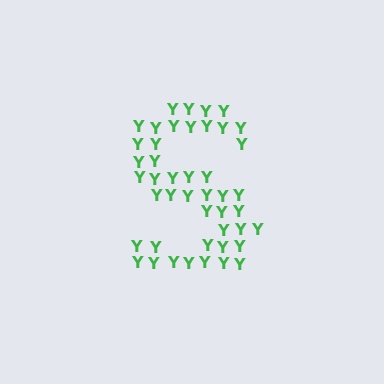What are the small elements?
The small elements are letter Y's.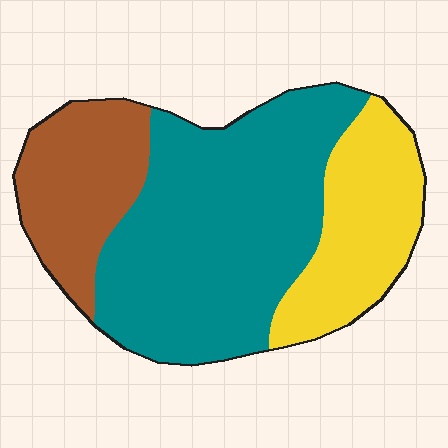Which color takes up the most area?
Teal, at roughly 55%.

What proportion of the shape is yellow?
Yellow covers about 25% of the shape.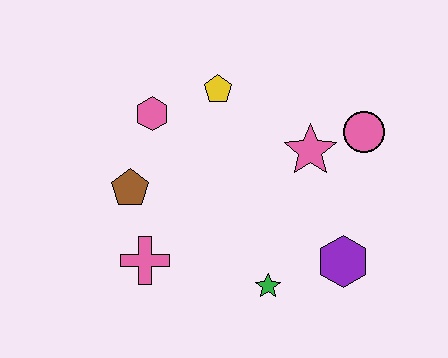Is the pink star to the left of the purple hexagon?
Yes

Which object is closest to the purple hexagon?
The green star is closest to the purple hexagon.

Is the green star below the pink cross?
Yes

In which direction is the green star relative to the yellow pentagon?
The green star is below the yellow pentagon.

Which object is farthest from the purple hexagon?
The pink hexagon is farthest from the purple hexagon.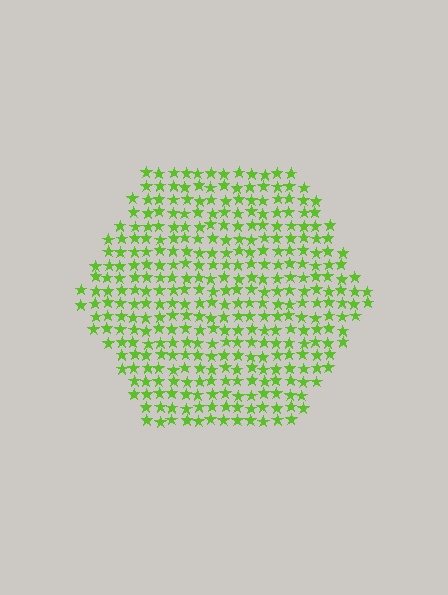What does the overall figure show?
The overall figure shows a hexagon.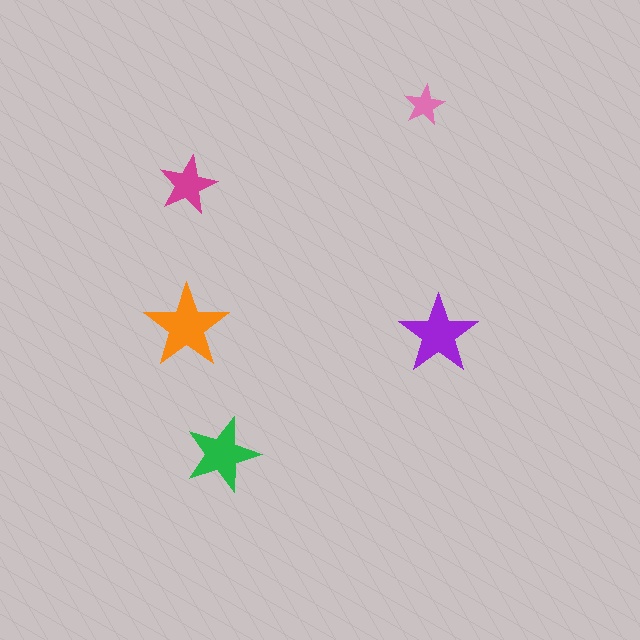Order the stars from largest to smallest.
the orange one, the purple one, the green one, the magenta one, the pink one.